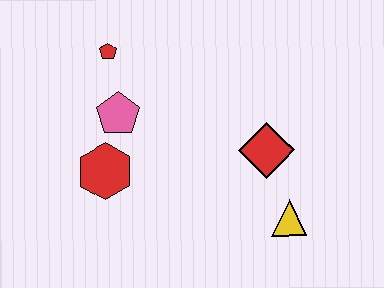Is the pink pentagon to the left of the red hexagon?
No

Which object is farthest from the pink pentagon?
The yellow triangle is farthest from the pink pentagon.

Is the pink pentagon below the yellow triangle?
No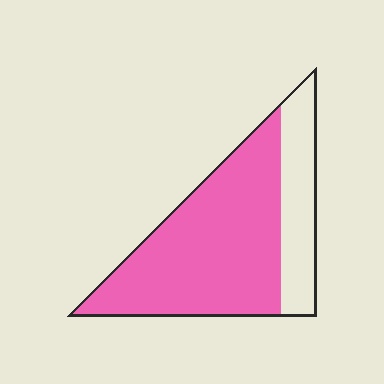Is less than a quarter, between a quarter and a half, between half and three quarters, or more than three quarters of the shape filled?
Between half and three quarters.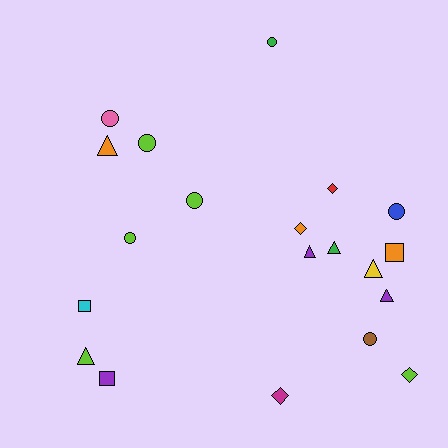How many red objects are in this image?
There is 1 red object.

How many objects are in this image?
There are 20 objects.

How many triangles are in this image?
There are 6 triangles.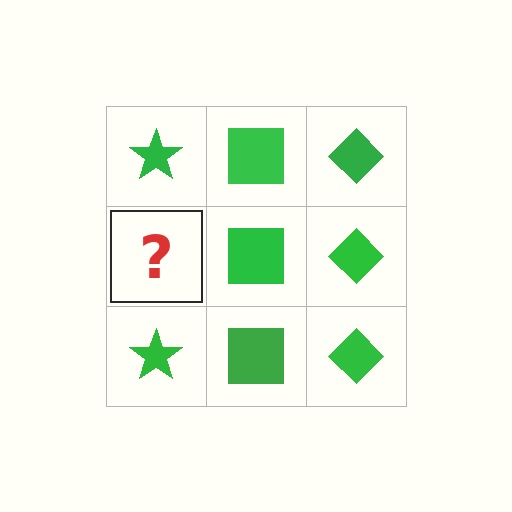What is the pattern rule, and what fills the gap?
The rule is that each column has a consistent shape. The gap should be filled with a green star.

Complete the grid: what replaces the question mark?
The question mark should be replaced with a green star.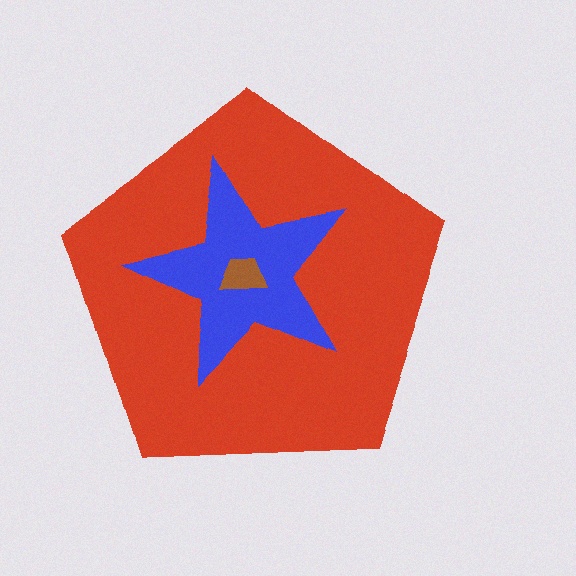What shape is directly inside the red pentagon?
The blue star.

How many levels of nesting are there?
3.